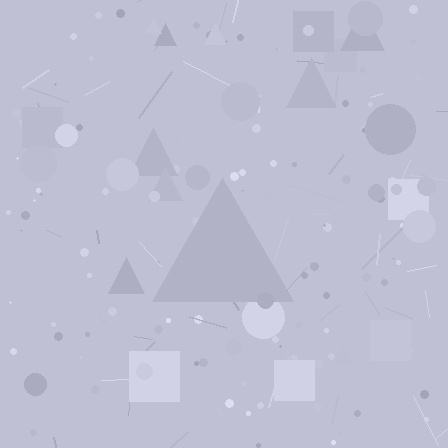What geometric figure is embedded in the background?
A triangle is embedded in the background.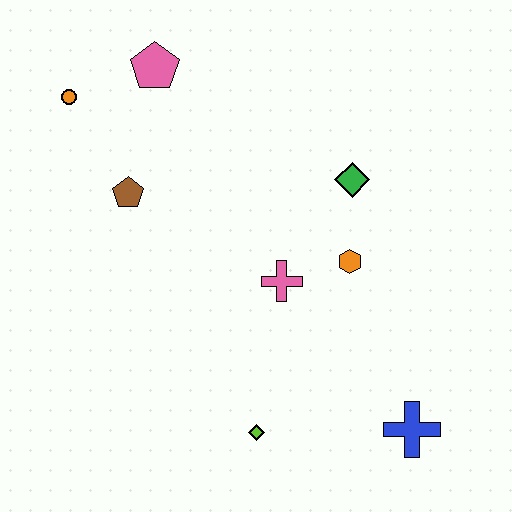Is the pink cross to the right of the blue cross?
No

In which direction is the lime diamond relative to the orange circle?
The lime diamond is below the orange circle.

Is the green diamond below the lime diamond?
No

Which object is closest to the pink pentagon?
The orange circle is closest to the pink pentagon.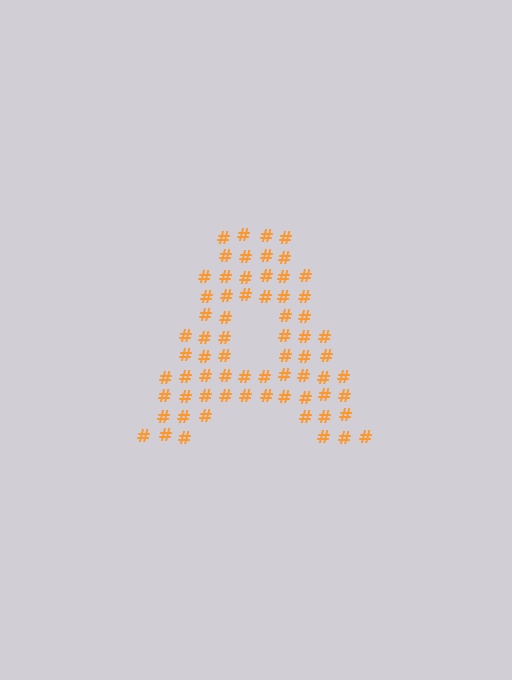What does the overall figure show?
The overall figure shows the letter A.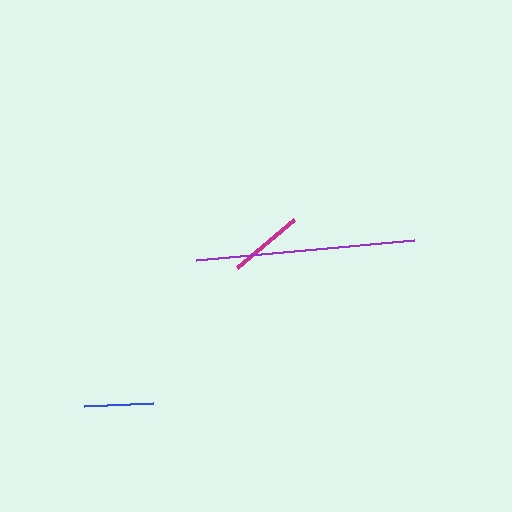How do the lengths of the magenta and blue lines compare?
The magenta and blue lines are approximately the same length.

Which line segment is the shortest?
The blue line is the shortest at approximately 69 pixels.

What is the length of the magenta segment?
The magenta segment is approximately 75 pixels long.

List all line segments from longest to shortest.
From longest to shortest: purple, magenta, blue.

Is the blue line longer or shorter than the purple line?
The purple line is longer than the blue line.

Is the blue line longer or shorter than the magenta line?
The magenta line is longer than the blue line.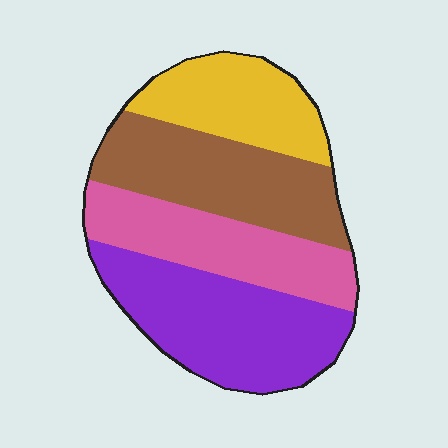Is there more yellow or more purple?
Purple.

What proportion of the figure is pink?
Pink covers around 25% of the figure.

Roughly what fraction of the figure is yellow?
Yellow covers about 20% of the figure.